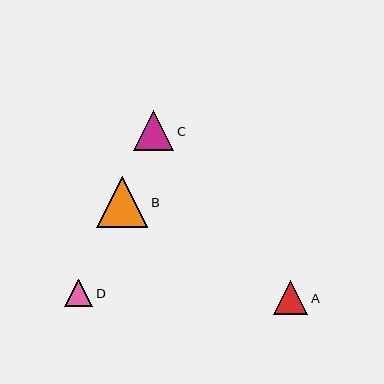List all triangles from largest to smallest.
From largest to smallest: B, C, A, D.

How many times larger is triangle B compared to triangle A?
Triangle B is approximately 1.5 times the size of triangle A.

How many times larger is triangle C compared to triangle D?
Triangle C is approximately 1.5 times the size of triangle D.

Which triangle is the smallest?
Triangle D is the smallest with a size of approximately 28 pixels.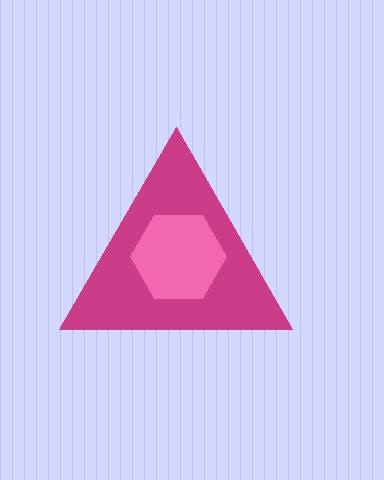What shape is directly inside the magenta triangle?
The pink hexagon.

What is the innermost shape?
The pink hexagon.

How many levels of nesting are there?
2.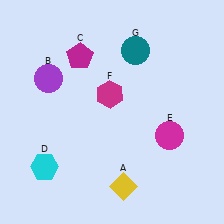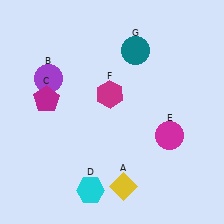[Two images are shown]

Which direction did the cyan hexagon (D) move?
The cyan hexagon (D) moved right.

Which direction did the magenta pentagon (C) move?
The magenta pentagon (C) moved down.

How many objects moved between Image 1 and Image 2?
2 objects moved between the two images.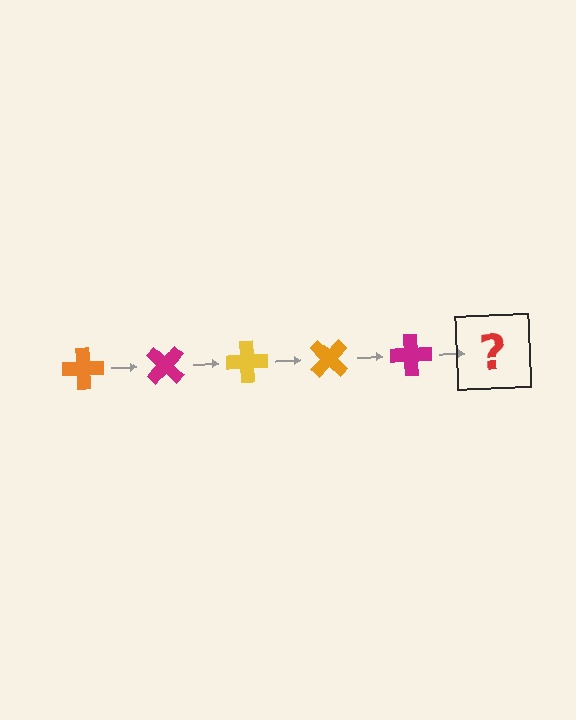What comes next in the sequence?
The next element should be a yellow cross, rotated 225 degrees from the start.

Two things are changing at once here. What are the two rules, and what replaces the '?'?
The two rules are that it rotates 45 degrees each step and the color cycles through orange, magenta, and yellow. The '?' should be a yellow cross, rotated 225 degrees from the start.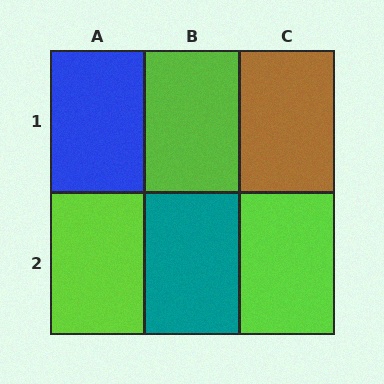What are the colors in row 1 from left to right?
Blue, lime, brown.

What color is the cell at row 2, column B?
Teal.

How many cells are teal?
1 cell is teal.